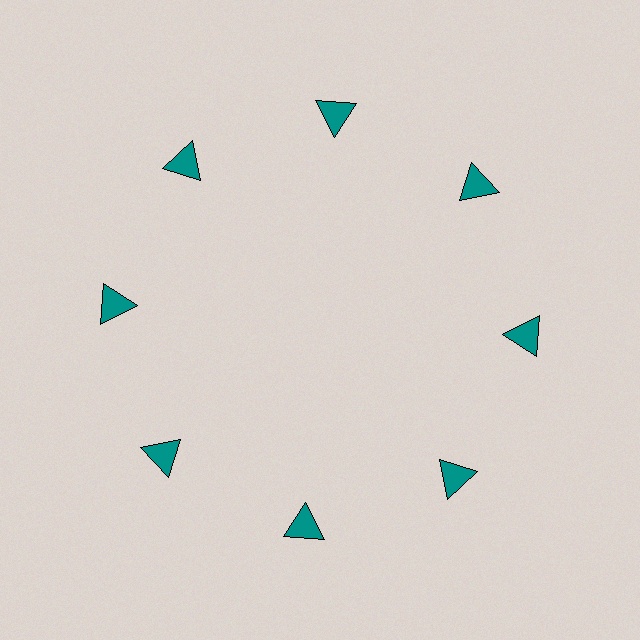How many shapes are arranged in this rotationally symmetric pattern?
There are 8 shapes, arranged in 8 groups of 1.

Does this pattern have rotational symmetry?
Yes, this pattern has 8-fold rotational symmetry. It looks the same after rotating 45 degrees around the center.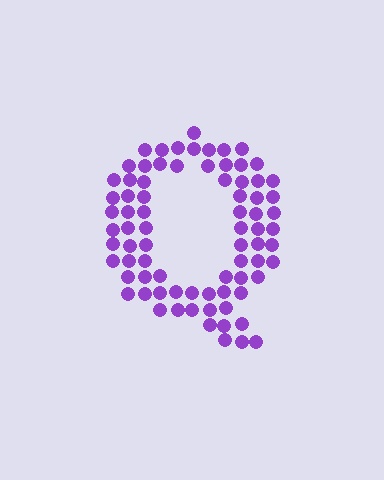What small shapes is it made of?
It is made of small circles.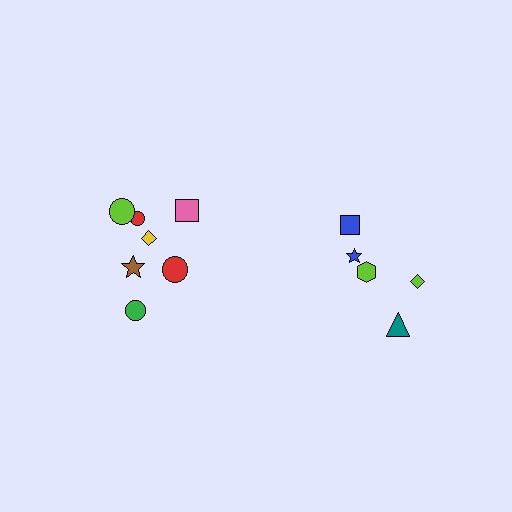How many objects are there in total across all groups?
There are 12 objects.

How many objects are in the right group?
There are 5 objects.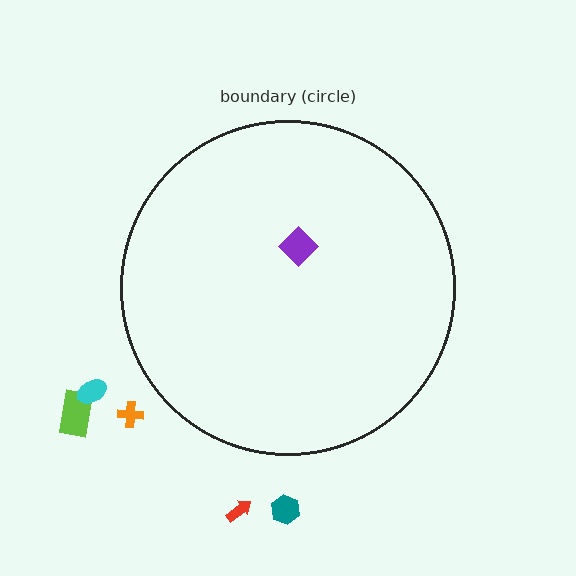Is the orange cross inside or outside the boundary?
Outside.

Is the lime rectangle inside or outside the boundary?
Outside.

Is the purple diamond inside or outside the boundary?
Inside.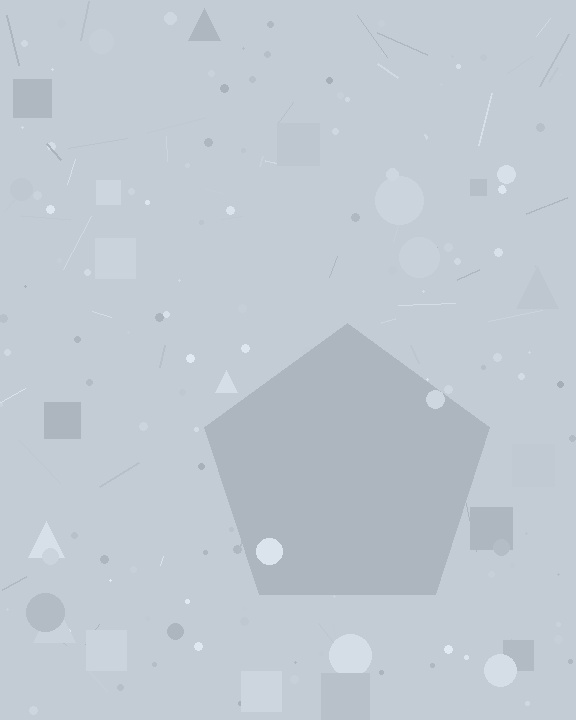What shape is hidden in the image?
A pentagon is hidden in the image.